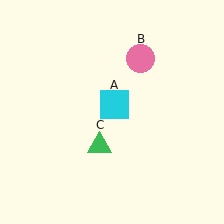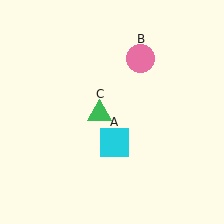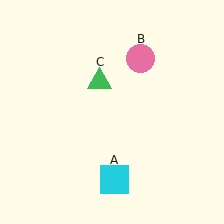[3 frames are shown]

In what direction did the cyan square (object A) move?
The cyan square (object A) moved down.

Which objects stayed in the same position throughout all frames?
Pink circle (object B) remained stationary.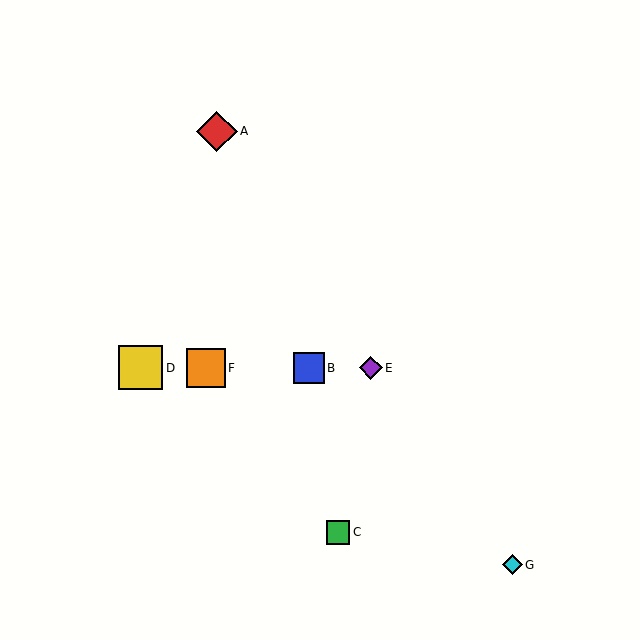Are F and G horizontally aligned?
No, F is at y≈368 and G is at y≈565.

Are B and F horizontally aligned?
Yes, both are at y≈368.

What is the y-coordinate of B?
Object B is at y≈368.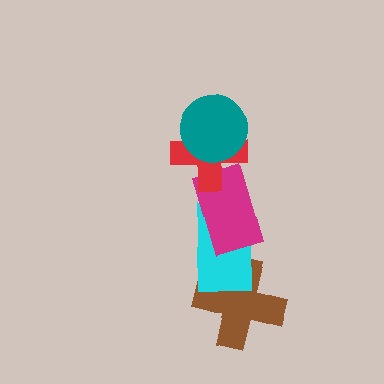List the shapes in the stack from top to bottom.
From top to bottom: the teal circle, the red cross, the magenta rectangle, the cyan rectangle, the brown cross.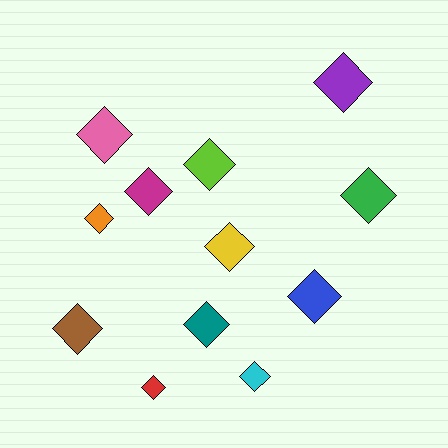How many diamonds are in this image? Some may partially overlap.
There are 12 diamonds.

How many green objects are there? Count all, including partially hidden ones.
There is 1 green object.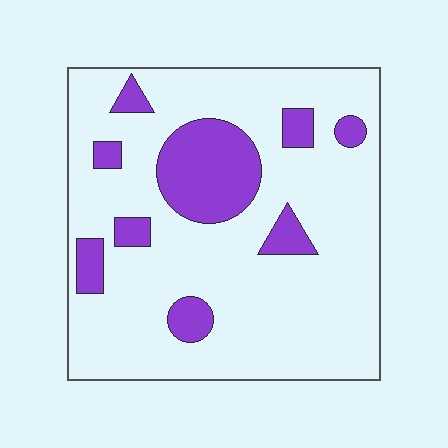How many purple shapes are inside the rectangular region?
9.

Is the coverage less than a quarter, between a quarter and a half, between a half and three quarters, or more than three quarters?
Less than a quarter.